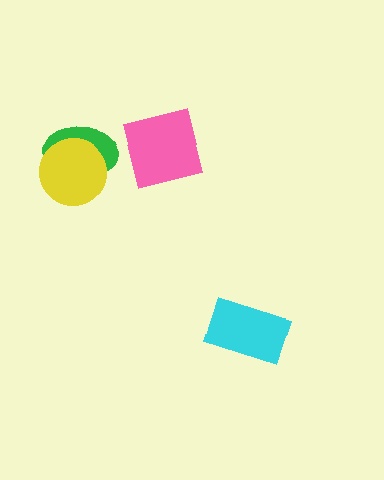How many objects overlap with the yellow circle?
1 object overlaps with the yellow circle.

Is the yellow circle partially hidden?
No, no other shape covers it.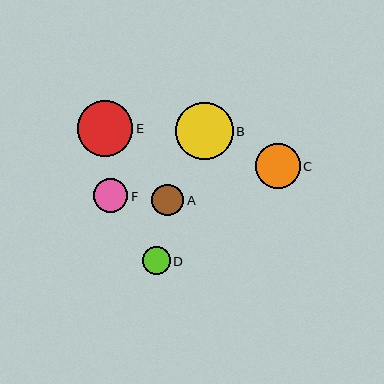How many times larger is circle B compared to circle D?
Circle B is approximately 2.1 times the size of circle D.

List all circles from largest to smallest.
From largest to smallest: B, E, C, F, A, D.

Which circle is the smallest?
Circle D is the smallest with a size of approximately 28 pixels.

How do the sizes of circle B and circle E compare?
Circle B and circle E are approximately the same size.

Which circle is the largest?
Circle B is the largest with a size of approximately 57 pixels.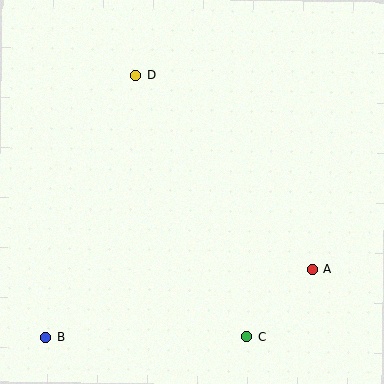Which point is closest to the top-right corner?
Point D is closest to the top-right corner.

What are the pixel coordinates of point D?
Point D is at (135, 75).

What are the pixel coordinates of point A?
Point A is at (312, 269).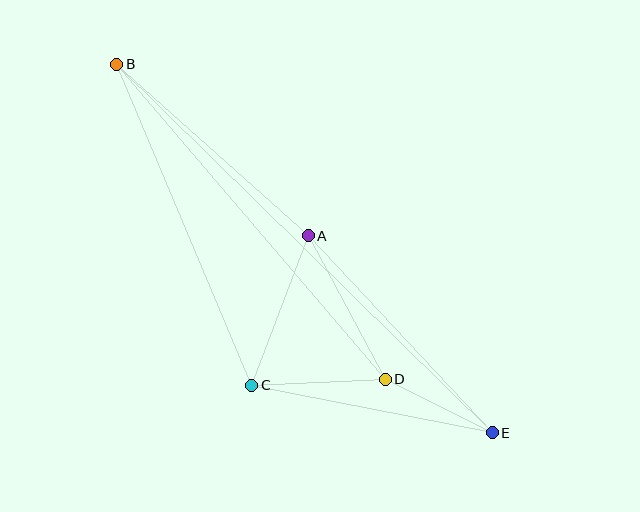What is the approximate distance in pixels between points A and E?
The distance between A and E is approximately 269 pixels.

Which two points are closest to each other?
Points D and E are closest to each other.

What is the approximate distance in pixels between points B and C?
The distance between B and C is approximately 348 pixels.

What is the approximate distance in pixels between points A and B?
The distance between A and B is approximately 257 pixels.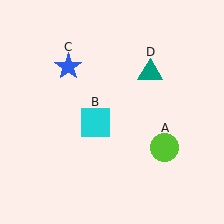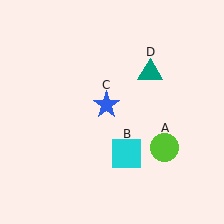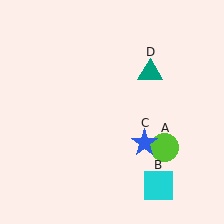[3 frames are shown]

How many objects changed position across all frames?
2 objects changed position: cyan square (object B), blue star (object C).